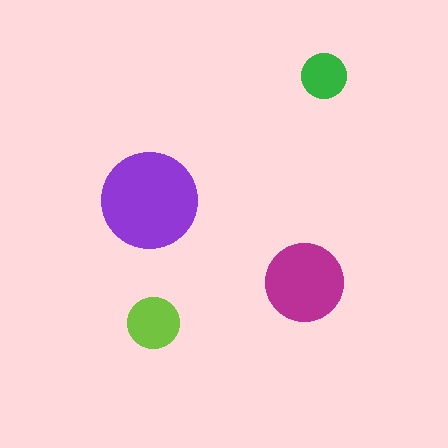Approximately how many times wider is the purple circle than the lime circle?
About 2 times wider.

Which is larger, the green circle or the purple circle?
The purple one.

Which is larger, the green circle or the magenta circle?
The magenta one.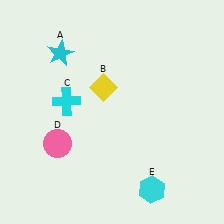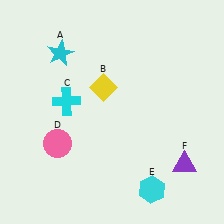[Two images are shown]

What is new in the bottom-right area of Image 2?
A purple triangle (F) was added in the bottom-right area of Image 2.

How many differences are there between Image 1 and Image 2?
There is 1 difference between the two images.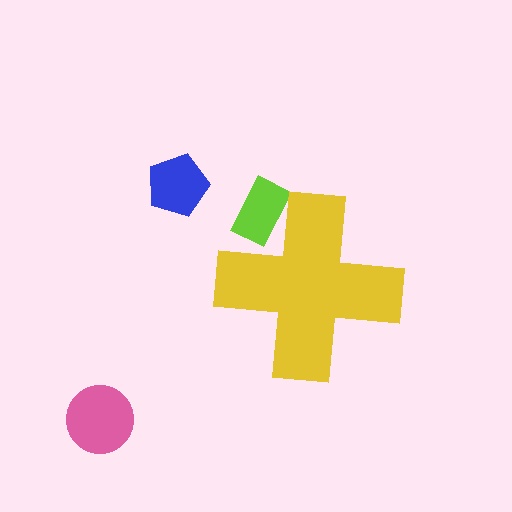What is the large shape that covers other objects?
A yellow cross.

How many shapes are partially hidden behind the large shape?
1 shape is partially hidden.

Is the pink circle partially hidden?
No, the pink circle is fully visible.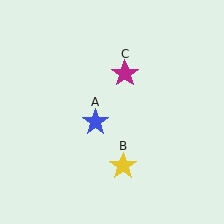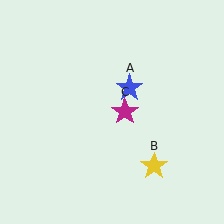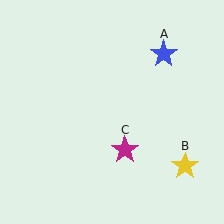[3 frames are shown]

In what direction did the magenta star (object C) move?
The magenta star (object C) moved down.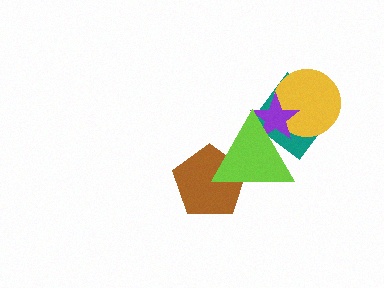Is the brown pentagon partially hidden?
Yes, it is partially covered by another shape.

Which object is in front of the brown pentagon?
The lime triangle is in front of the brown pentagon.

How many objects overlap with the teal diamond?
3 objects overlap with the teal diamond.